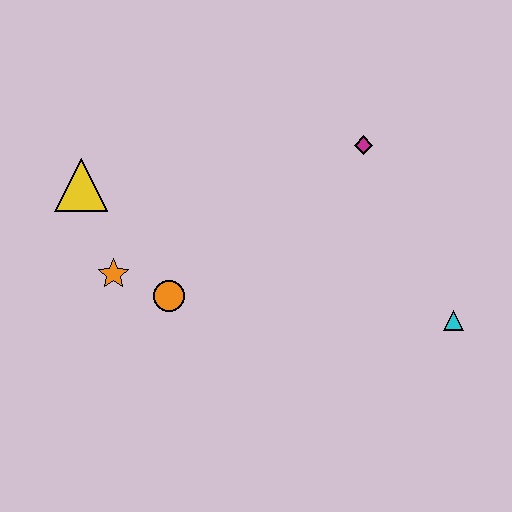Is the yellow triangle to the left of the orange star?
Yes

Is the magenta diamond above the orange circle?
Yes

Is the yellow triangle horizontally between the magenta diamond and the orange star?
No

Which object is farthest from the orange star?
The cyan triangle is farthest from the orange star.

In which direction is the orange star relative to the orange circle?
The orange star is to the left of the orange circle.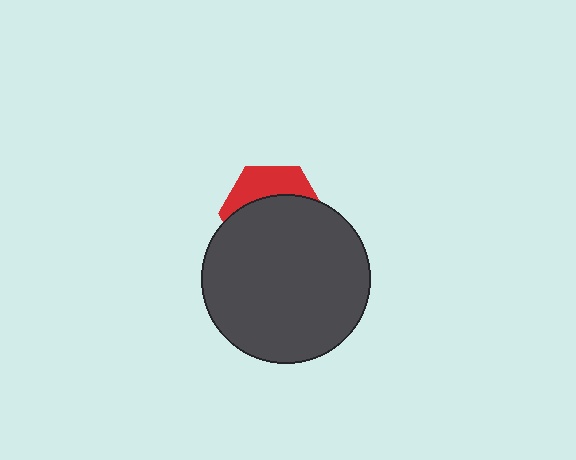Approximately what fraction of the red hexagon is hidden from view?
Roughly 66% of the red hexagon is hidden behind the dark gray circle.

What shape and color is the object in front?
The object in front is a dark gray circle.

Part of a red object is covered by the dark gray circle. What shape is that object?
It is a hexagon.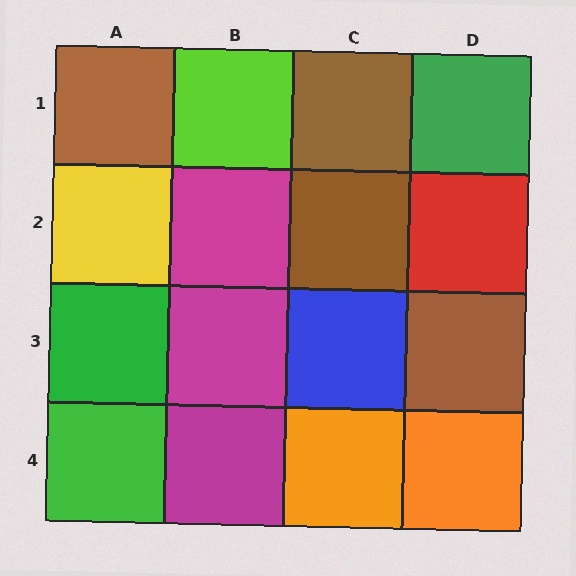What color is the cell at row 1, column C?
Brown.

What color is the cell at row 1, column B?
Lime.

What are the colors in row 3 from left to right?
Green, magenta, blue, brown.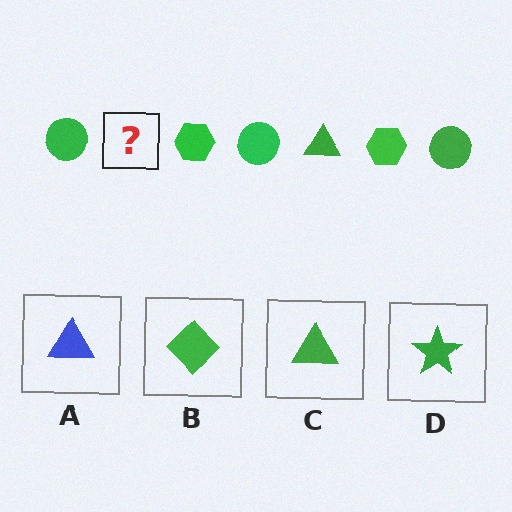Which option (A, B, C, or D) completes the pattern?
C.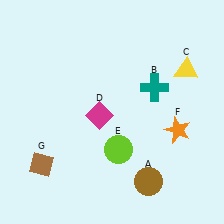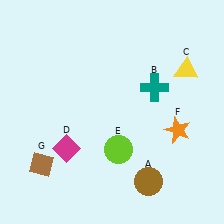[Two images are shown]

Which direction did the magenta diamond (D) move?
The magenta diamond (D) moved down.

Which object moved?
The magenta diamond (D) moved down.